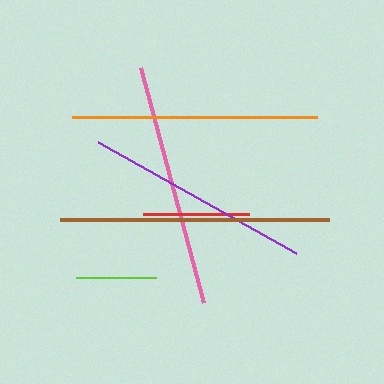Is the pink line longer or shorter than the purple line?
The pink line is longer than the purple line.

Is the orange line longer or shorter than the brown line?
The brown line is longer than the orange line.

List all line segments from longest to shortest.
From longest to shortest: brown, orange, pink, purple, red, lime.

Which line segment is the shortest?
The lime line is the shortest at approximately 80 pixels.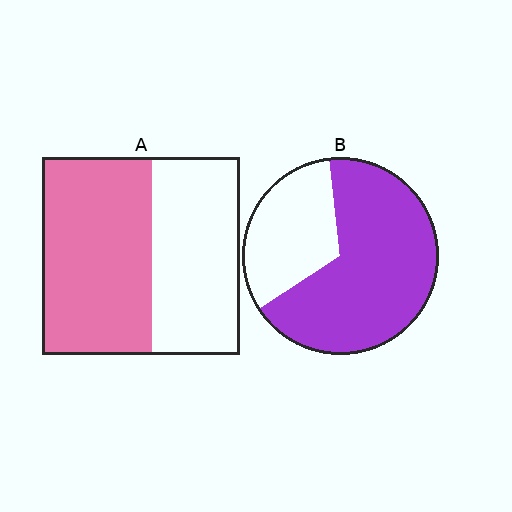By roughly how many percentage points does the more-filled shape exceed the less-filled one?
By roughly 10 percentage points (B over A).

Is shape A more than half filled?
Yes.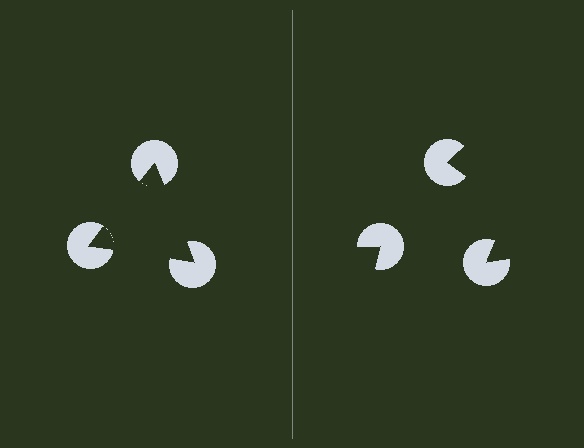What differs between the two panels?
The pac-man discs are positioned identically on both sides; only the wedge orientations differ. On the left they align to a triangle; on the right they are misaligned.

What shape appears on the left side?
An illusory triangle.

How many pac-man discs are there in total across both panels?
6 — 3 on each side.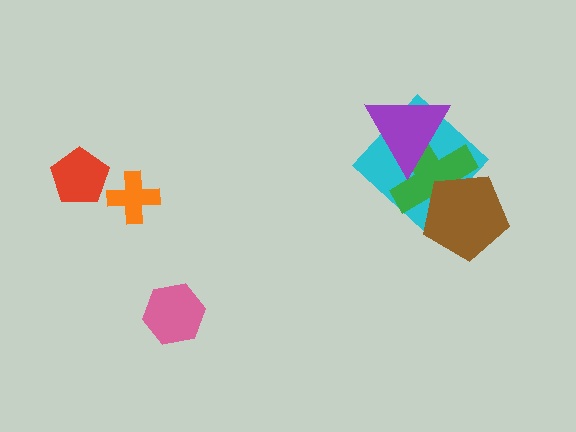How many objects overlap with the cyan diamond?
3 objects overlap with the cyan diamond.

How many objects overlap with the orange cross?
0 objects overlap with the orange cross.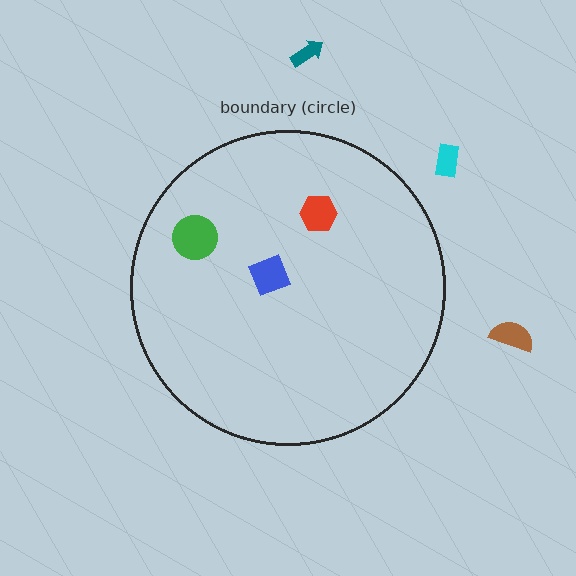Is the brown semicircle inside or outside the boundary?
Outside.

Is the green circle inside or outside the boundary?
Inside.